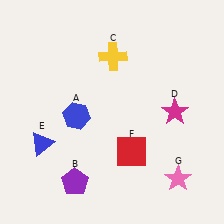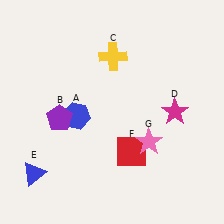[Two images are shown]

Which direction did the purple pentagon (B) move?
The purple pentagon (B) moved up.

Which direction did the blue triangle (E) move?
The blue triangle (E) moved down.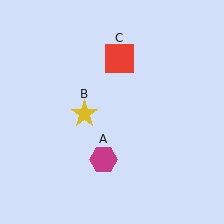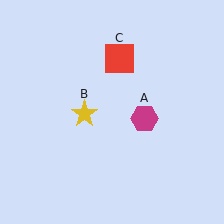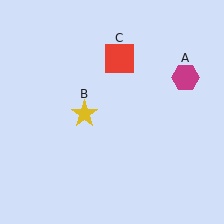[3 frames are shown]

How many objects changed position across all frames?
1 object changed position: magenta hexagon (object A).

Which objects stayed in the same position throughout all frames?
Yellow star (object B) and red square (object C) remained stationary.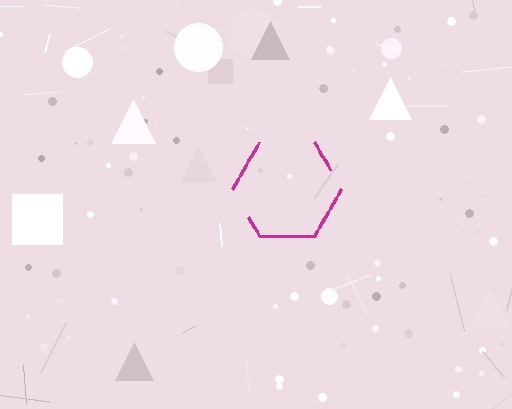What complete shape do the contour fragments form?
The contour fragments form a hexagon.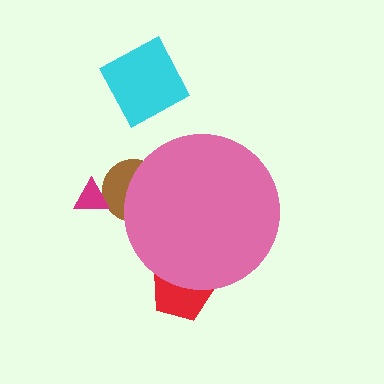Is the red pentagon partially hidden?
Yes, the red pentagon is partially hidden behind the pink circle.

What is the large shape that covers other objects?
A pink circle.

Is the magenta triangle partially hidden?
No, the magenta triangle is fully visible.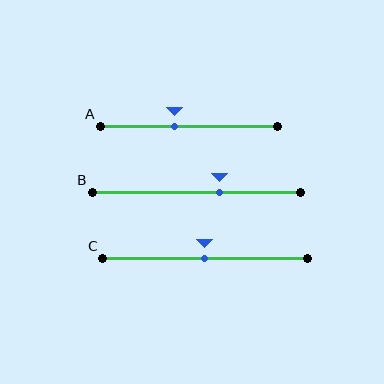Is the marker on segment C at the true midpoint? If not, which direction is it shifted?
Yes, the marker on segment C is at the true midpoint.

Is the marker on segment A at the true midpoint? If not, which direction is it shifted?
No, the marker on segment A is shifted to the left by about 8% of the segment length.